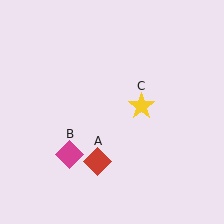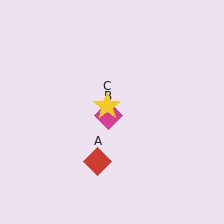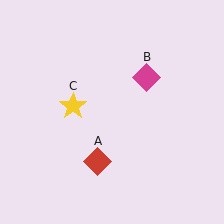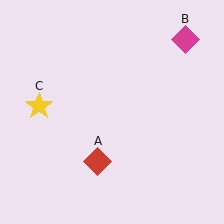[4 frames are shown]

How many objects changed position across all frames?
2 objects changed position: magenta diamond (object B), yellow star (object C).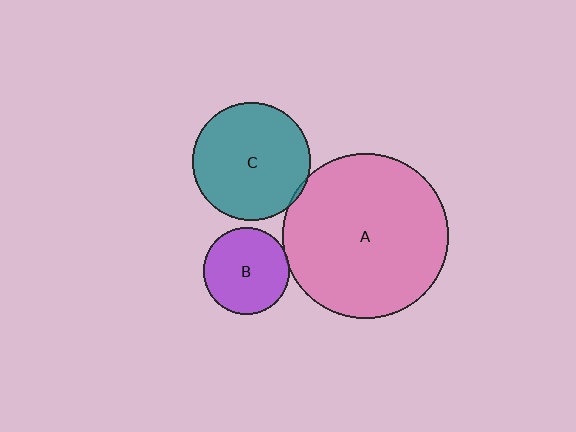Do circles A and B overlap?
Yes.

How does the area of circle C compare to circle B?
Approximately 1.8 times.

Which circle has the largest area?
Circle A (pink).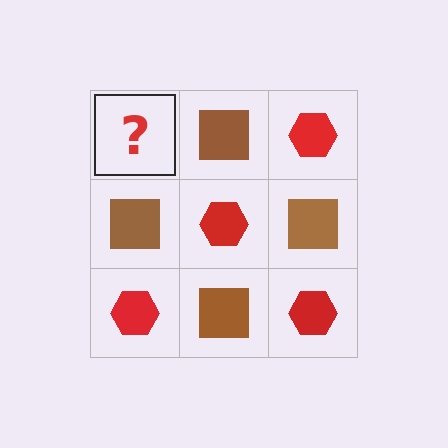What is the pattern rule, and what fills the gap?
The rule is that it alternates red hexagon and brown square in a checkerboard pattern. The gap should be filled with a red hexagon.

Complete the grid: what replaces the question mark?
The question mark should be replaced with a red hexagon.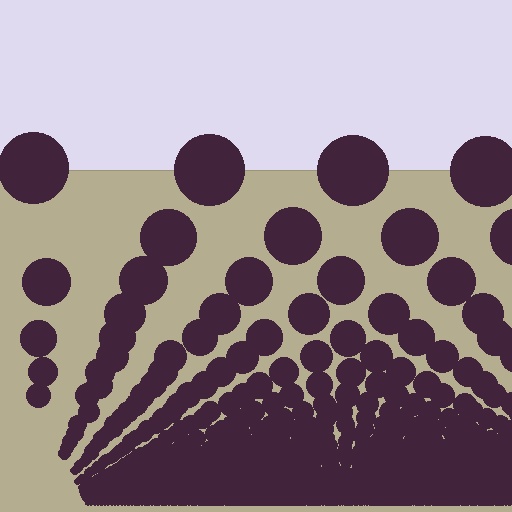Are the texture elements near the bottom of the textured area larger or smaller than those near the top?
Smaller. The gradient is inverted — elements near the bottom are smaller and denser.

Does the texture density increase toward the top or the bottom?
Density increases toward the bottom.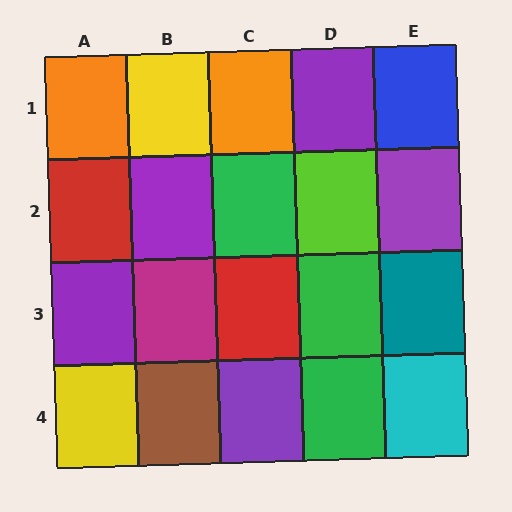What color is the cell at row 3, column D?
Green.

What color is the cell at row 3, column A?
Purple.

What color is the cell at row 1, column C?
Orange.